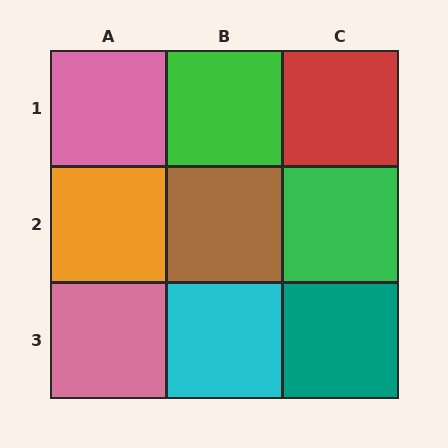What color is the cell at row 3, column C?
Teal.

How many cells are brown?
1 cell is brown.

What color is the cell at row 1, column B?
Green.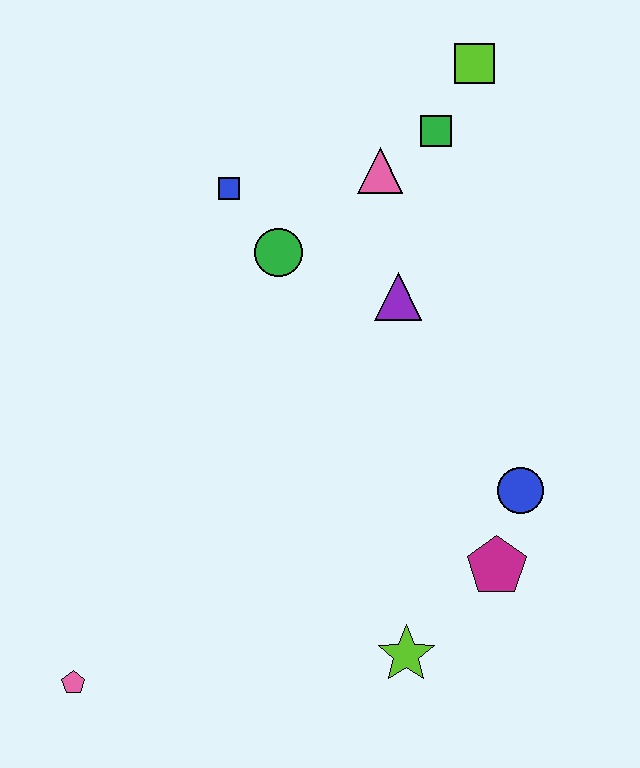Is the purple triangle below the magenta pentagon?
No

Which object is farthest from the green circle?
The pink pentagon is farthest from the green circle.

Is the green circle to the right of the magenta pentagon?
No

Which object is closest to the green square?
The pink triangle is closest to the green square.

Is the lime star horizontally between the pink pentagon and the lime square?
Yes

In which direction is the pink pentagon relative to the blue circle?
The pink pentagon is to the left of the blue circle.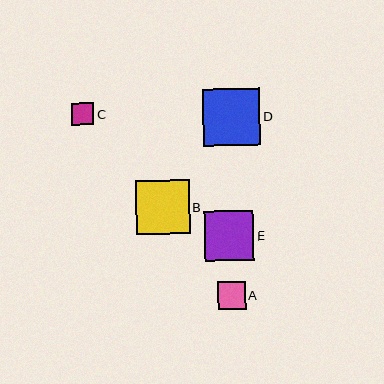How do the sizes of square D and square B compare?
Square D and square B are approximately the same size.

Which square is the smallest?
Square C is the smallest with a size of approximately 22 pixels.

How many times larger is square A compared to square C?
Square A is approximately 1.2 times the size of square C.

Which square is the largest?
Square D is the largest with a size of approximately 57 pixels.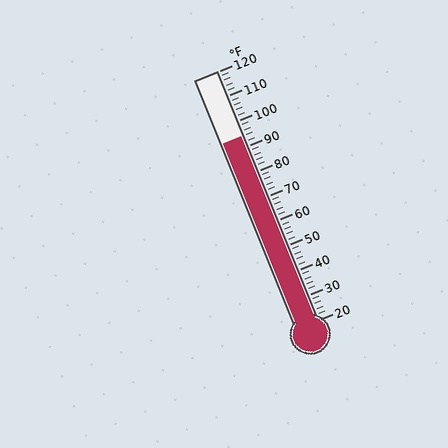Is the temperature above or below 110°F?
The temperature is below 110°F.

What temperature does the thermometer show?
The thermometer shows approximately 94°F.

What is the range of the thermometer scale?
The thermometer scale ranges from 20°F to 120°F.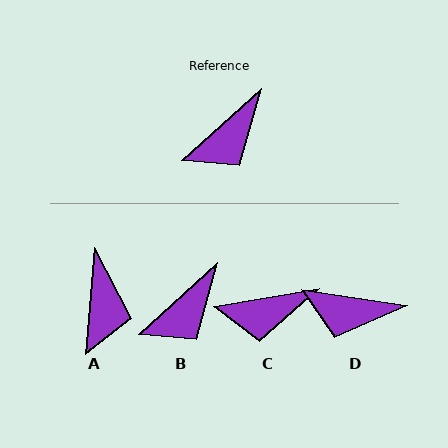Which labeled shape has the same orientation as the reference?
B.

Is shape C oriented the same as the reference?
No, it is off by about 33 degrees.